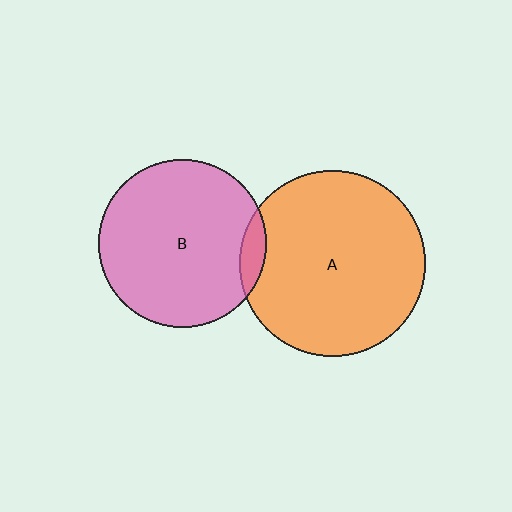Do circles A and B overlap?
Yes.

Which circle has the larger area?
Circle A (orange).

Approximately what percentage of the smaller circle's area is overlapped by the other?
Approximately 5%.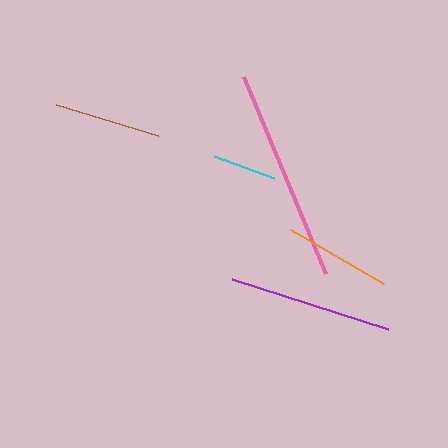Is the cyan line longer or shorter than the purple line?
The purple line is longer than the cyan line.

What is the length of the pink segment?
The pink segment is approximately 213 pixels long.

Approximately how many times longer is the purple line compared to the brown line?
The purple line is approximately 1.5 times the length of the brown line.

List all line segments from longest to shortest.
From longest to shortest: pink, purple, orange, brown, cyan.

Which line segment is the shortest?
The cyan line is the shortest at approximately 64 pixels.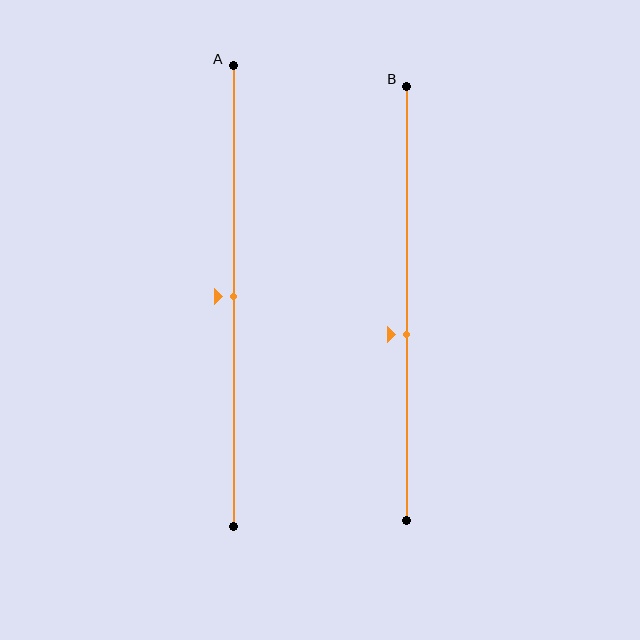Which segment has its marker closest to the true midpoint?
Segment A has its marker closest to the true midpoint.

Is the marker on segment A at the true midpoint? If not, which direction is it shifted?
Yes, the marker on segment A is at the true midpoint.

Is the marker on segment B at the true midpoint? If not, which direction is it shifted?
No, the marker on segment B is shifted downward by about 7% of the segment length.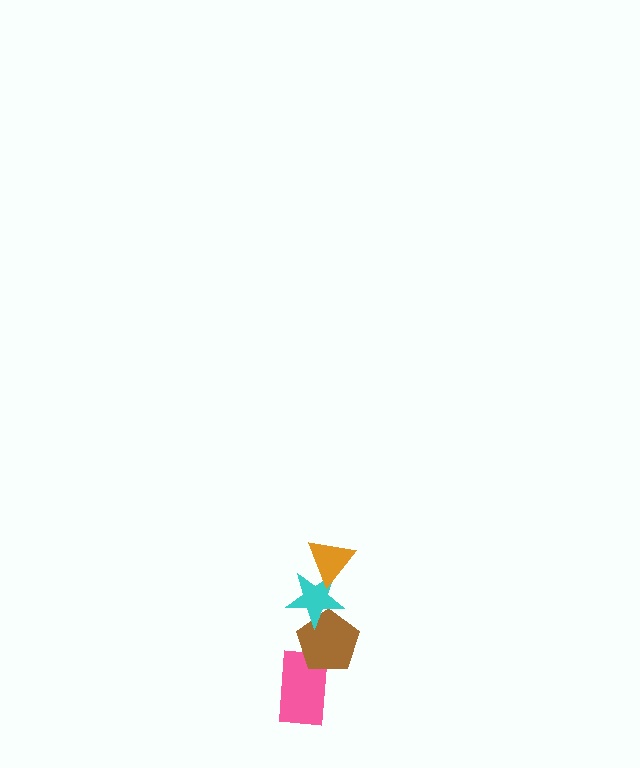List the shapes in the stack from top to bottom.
From top to bottom: the orange triangle, the cyan star, the brown pentagon, the pink rectangle.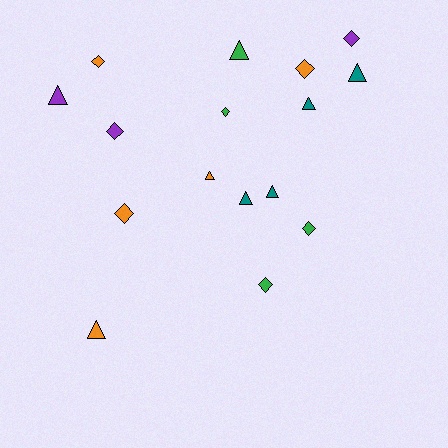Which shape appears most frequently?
Diamond, with 8 objects.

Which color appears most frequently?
Orange, with 5 objects.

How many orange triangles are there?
There are 2 orange triangles.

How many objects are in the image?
There are 16 objects.